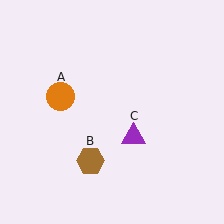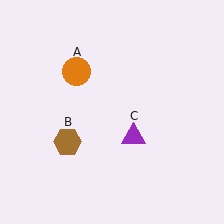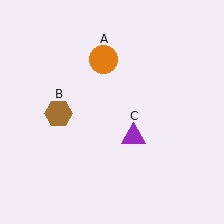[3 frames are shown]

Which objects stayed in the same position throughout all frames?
Purple triangle (object C) remained stationary.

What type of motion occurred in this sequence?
The orange circle (object A), brown hexagon (object B) rotated clockwise around the center of the scene.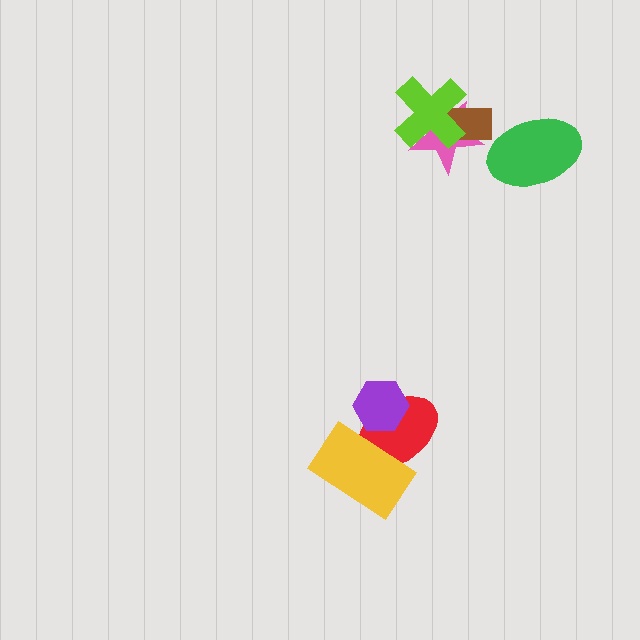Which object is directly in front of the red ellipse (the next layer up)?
The yellow rectangle is directly in front of the red ellipse.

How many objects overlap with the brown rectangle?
2 objects overlap with the brown rectangle.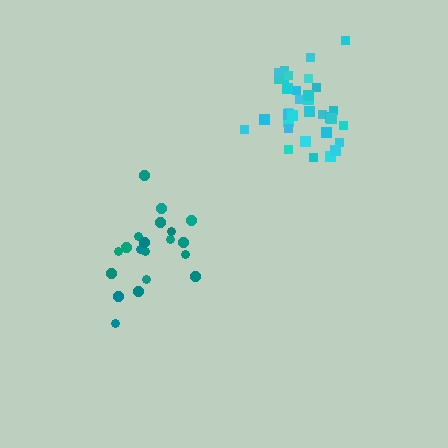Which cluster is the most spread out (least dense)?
Teal.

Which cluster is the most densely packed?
Cyan.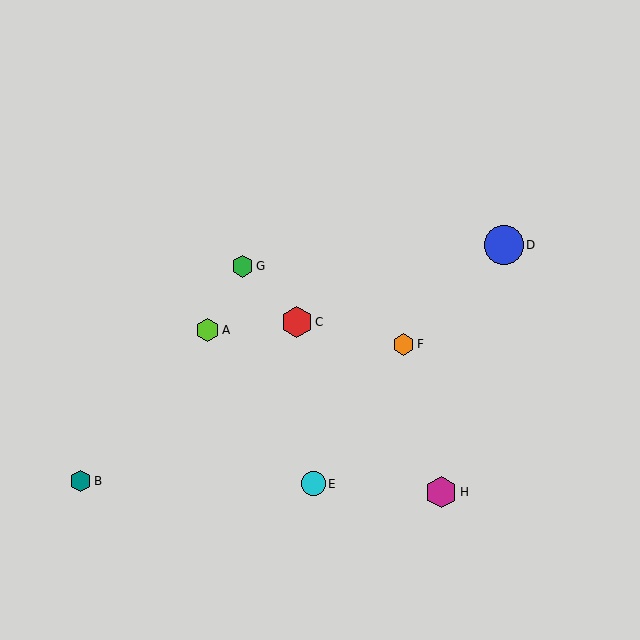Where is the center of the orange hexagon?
The center of the orange hexagon is at (403, 344).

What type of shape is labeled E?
Shape E is a cyan circle.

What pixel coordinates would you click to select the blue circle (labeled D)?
Click at (504, 245) to select the blue circle D.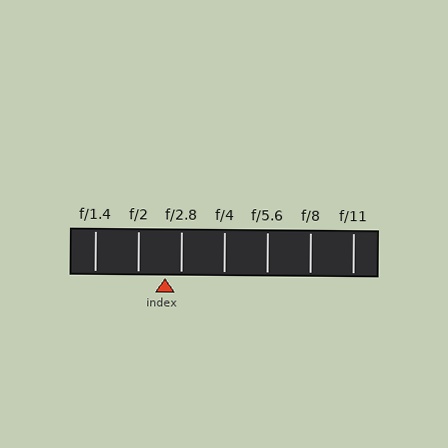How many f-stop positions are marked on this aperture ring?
There are 7 f-stop positions marked.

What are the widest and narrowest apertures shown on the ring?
The widest aperture shown is f/1.4 and the narrowest is f/11.